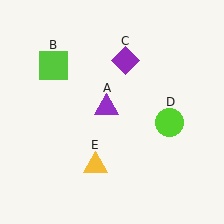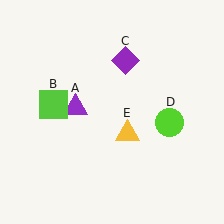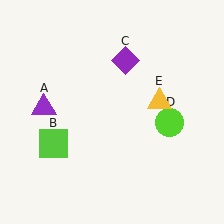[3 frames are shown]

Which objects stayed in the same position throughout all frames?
Purple diamond (object C) and lime circle (object D) remained stationary.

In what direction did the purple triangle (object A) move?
The purple triangle (object A) moved left.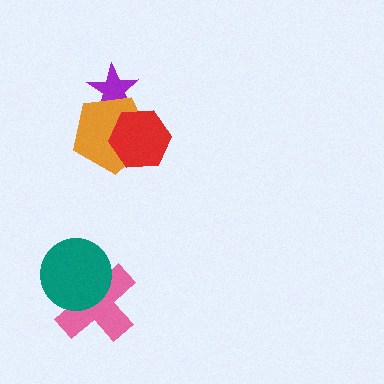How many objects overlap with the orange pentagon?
2 objects overlap with the orange pentagon.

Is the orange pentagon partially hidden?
Yes, it is partially covered by another shape.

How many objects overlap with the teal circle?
1 object overlaps with the teal circle.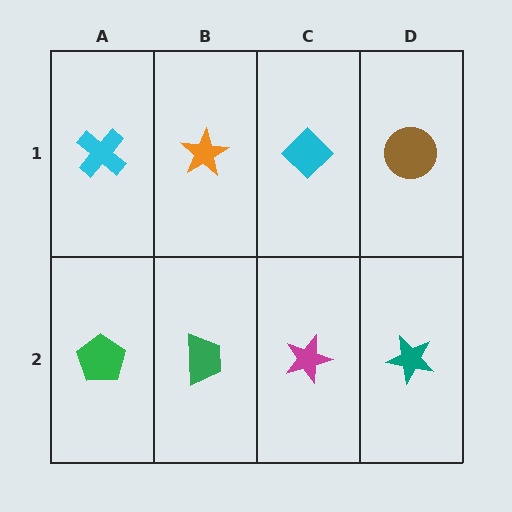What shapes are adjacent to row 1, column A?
A green pentagon (row 2, column A), an orange star (row 1, column B).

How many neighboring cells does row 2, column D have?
2.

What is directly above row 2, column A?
A cyan cross.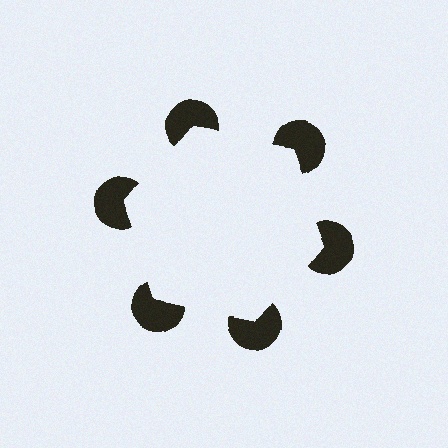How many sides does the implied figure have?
6 sides.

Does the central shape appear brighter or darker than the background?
It typically appears slightly brighter than the background, even though no actual brightness change is drawn.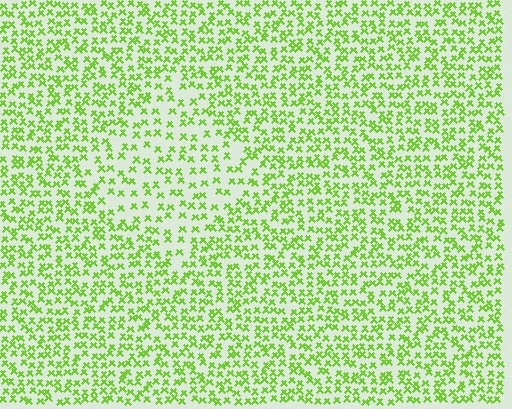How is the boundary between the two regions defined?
The boundary is defined by a change in element density (approximately 1.7x ratio). All elements are the same color, size, and shape.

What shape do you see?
I see a diamond.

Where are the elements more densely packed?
The elements are more densely packed outside the diamond boundary.